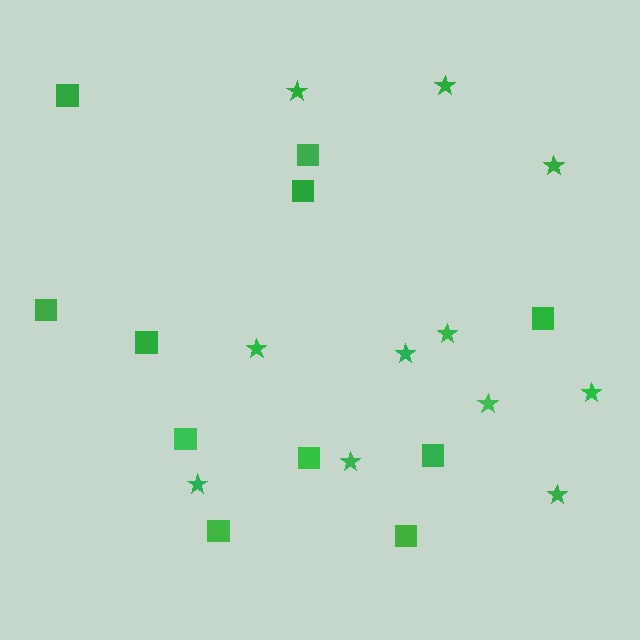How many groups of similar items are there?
There are 2 groups: one group of stars (11) and one group of squares (11).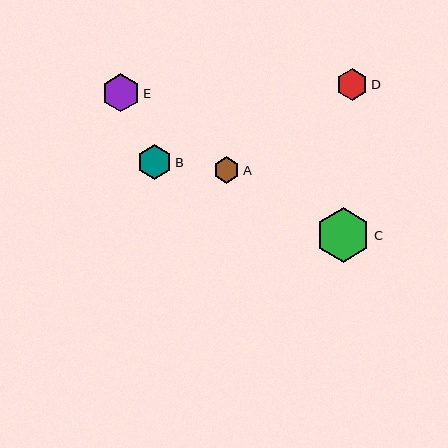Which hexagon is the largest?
Hexagon C is the largest with a size of approximately 55 pixels.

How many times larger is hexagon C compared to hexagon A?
Hexagon C is approximately 2.1 times the size of hexagon A.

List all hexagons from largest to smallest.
From largest to smallest: C, E, B, D, A.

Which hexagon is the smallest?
Hexagon A is the smallest with a size of approximately 26 pixels.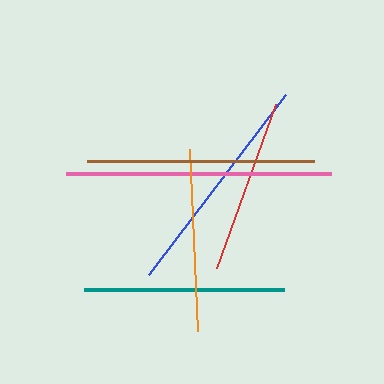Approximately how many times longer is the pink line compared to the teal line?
The pink line is approximately 1.3 times the length of the teal line.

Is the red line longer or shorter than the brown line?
The brown line is longer than the red line.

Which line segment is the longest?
The pink line is the longest at approximately 266 pixels.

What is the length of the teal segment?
The teal segment is approximately 201 pixels long.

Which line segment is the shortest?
The red line is the shortest at approximately 174 pixels.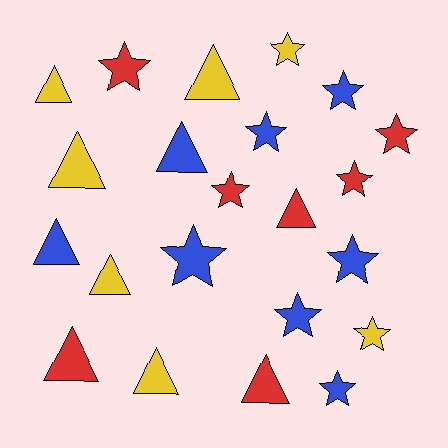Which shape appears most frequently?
Star, with 12 objects.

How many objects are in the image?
There are 22 objects.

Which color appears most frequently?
Blue, with 8 objects.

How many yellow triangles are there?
There are 5 yellow triangles.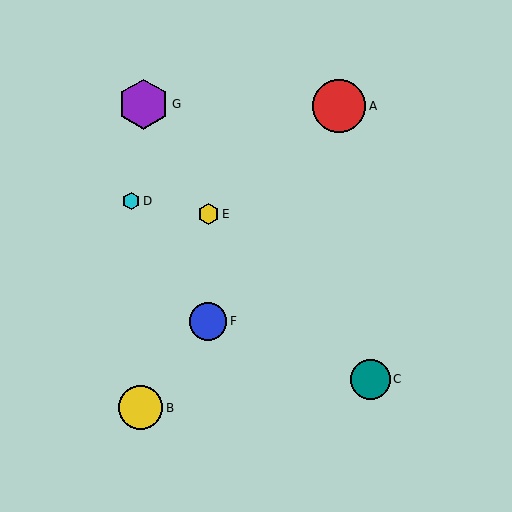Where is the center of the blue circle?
The center of the blue circle is at (208, 321).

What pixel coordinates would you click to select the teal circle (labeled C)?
Click at (370, 379) to select the teal circle C.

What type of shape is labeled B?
Shape B is a yellow circle.